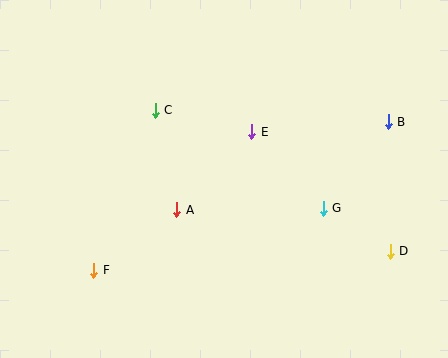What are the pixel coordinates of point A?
Point A is at (177, 210).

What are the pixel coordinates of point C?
Point C is at (155, 110).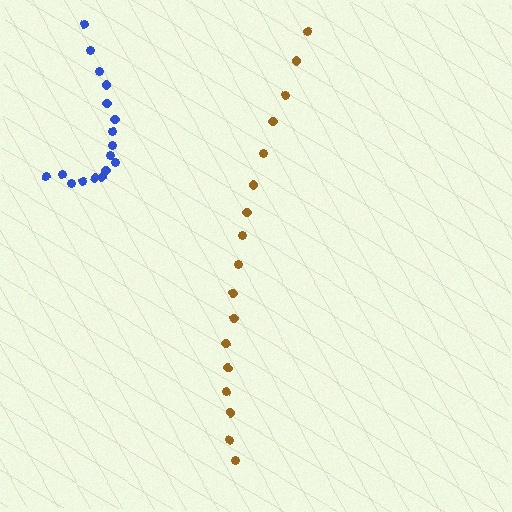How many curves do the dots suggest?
There are 2 distinct paths.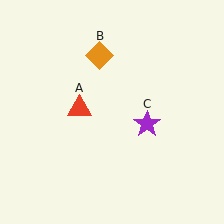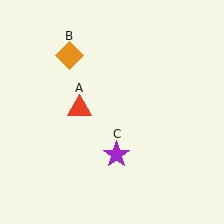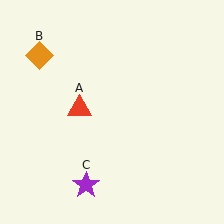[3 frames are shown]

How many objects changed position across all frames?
2 objects changed position: orange diamond (object B), purple star (object C).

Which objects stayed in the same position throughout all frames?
Red triangle (object A) remained stationary.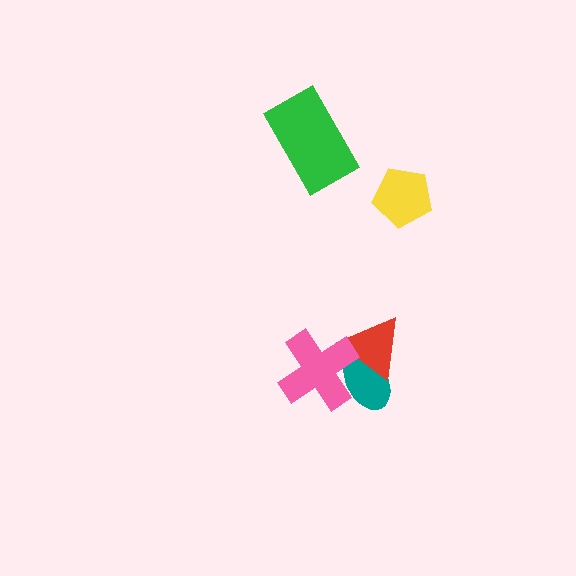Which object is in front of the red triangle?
The pink cross is in front of the red triangle.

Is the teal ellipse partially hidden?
Yes, it is partially covered by another shape.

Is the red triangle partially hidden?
Yes, it is partially covered by another shape.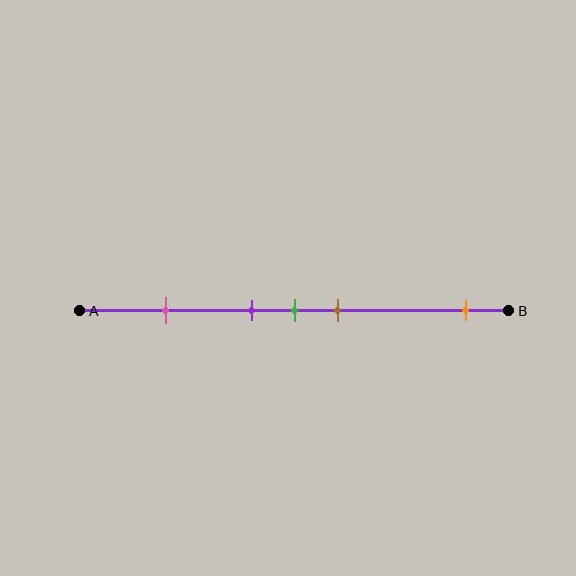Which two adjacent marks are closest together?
The purple and green marks are the closest adjacent pair.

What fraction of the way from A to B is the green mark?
The green mark is approximately 50% (0.5) of the way from A to B.